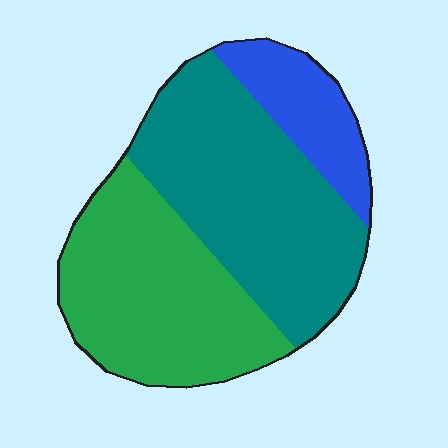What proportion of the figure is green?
Green takes up between a quarter and a half of the figure.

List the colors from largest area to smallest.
From largest to smallest: teal, green, blue.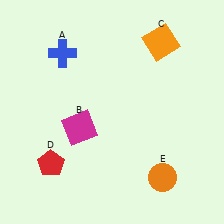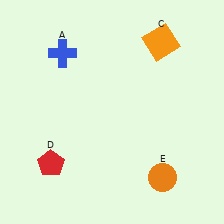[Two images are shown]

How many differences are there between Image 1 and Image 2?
There is 1 difference between the two images.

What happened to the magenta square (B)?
The magenta square (B) was removed in Image 2. It was in the bottom-left area of Image 1.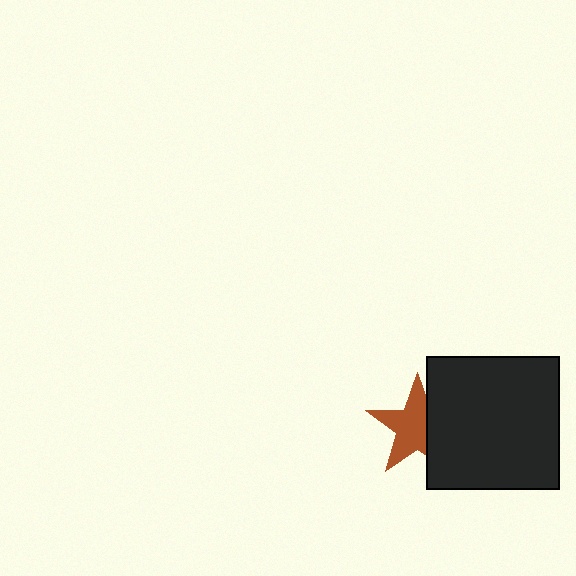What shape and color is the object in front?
The object in front is a black square.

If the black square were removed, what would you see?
You would see the complete brown star.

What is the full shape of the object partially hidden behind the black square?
The partially hidden object is a brown star.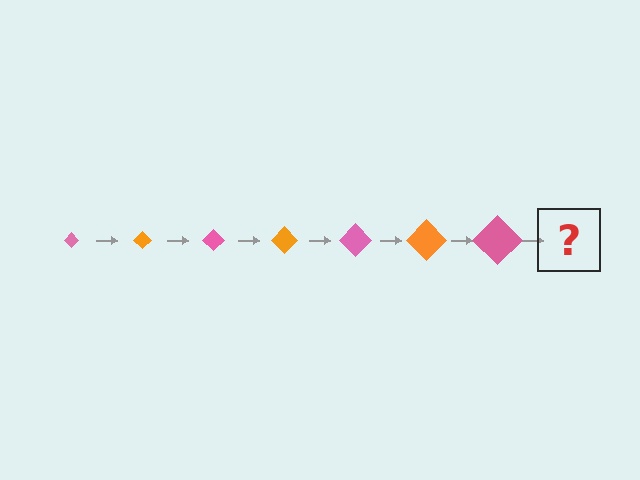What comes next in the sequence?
The next element should be an orange diamond, larger than the previous one.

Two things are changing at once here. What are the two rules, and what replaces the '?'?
The two rules are that the diamond grows larger each step and the color cycles through pink and orange. The '?' should be an orange diamond, larger than the previous one.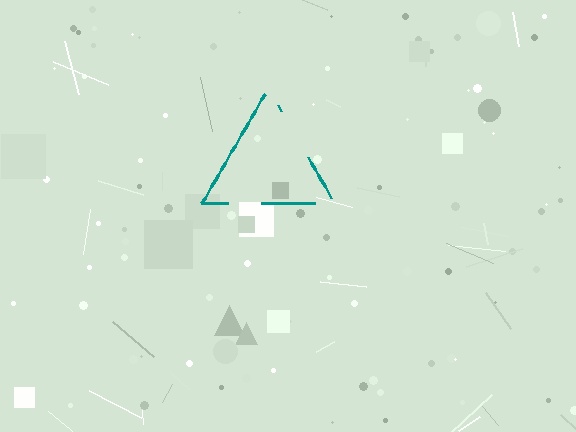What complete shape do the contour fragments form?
The contour fragments form a triangle.